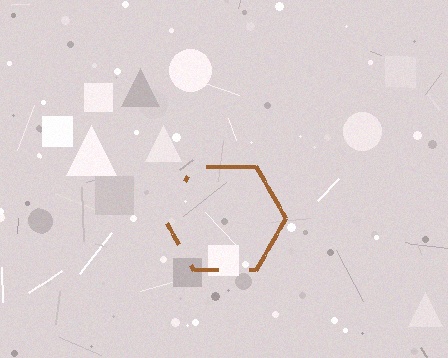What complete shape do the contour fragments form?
The contour fragments form a hexagon.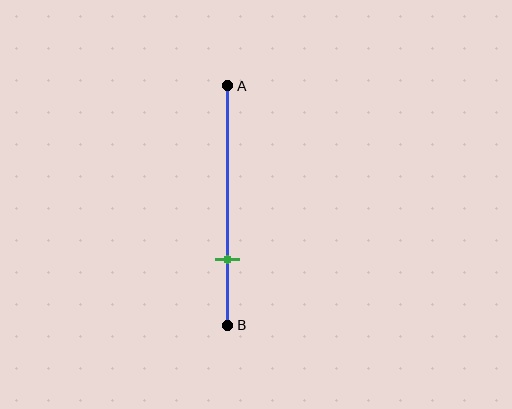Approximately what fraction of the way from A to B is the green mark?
The green mark is approximately 75% of the way from A to B.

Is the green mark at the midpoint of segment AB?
No, the mark is at about 75% from A, not at the 50% midpoint.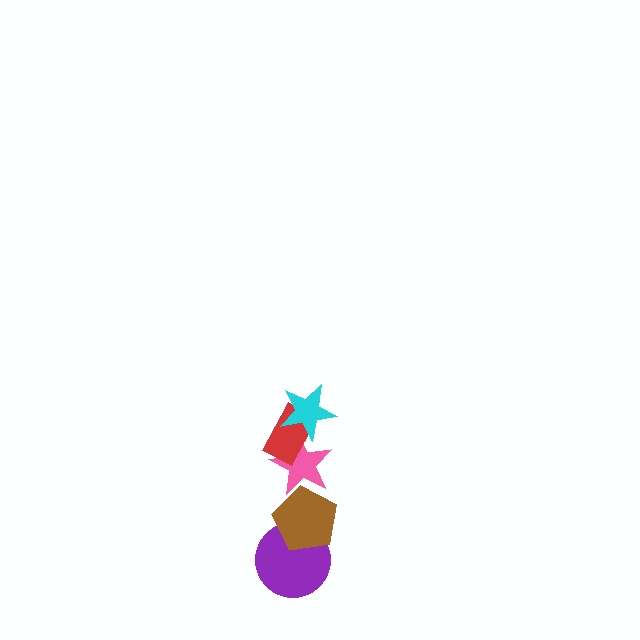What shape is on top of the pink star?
The red rectangle is on top of the pink star.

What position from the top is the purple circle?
The purple circle is 5th from the top.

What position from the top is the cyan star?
The cyan star is 1st from the top.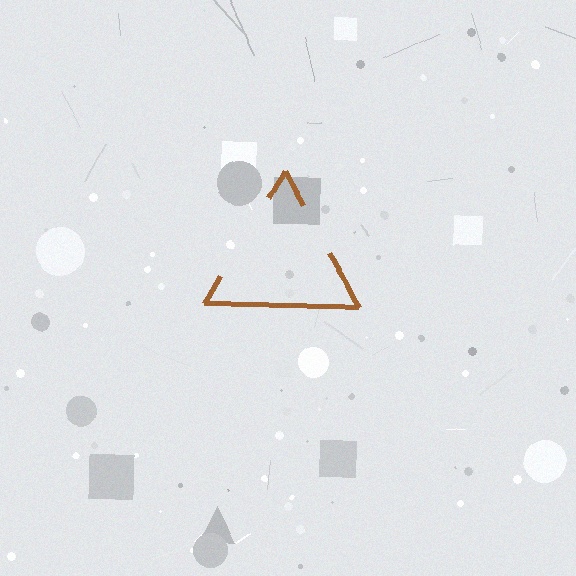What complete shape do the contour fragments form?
The contour fragments form a triangle.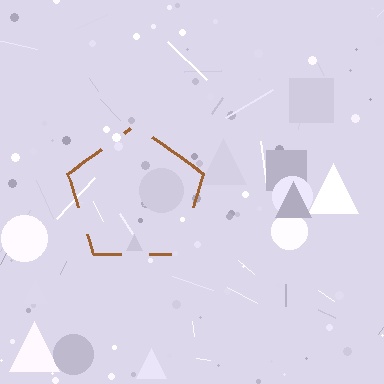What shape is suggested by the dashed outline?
The dashed outline suggests a pentagon.